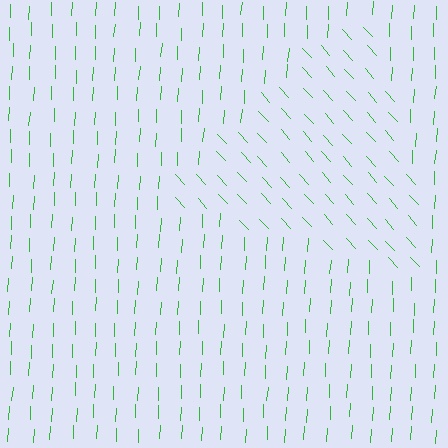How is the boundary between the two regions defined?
The boundary is defined purely by a change in line orientation (approximately 45 degrees difference). All lines are the same color and thickness.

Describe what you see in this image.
The image is filled with small green line segments. A triangle region in the image has lines oriented differently from the surrounding lines, creating a visible texture boundary.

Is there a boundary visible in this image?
Yes, there is a texture boundary formed by a change in line orientation.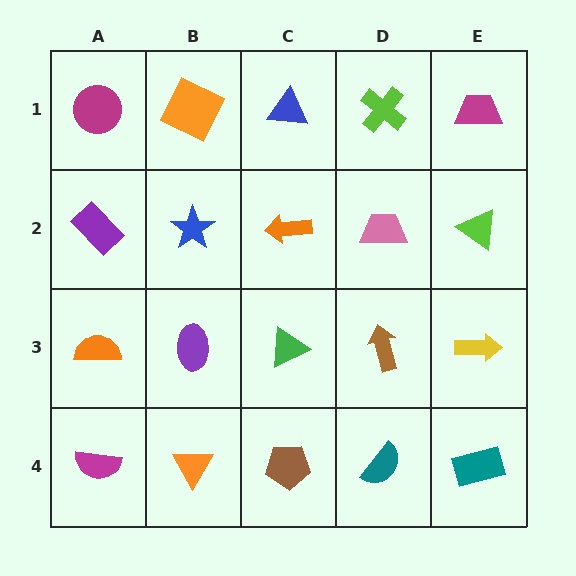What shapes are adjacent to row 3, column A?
A purple rectangle (row 2, column A), a magenta semicircle (row 4, column A), a purple ellipse (row 3, column B).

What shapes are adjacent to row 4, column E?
A yellow arrow (row 3, column E), a teal semicircle (row 4, column D).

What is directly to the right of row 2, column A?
A blue star.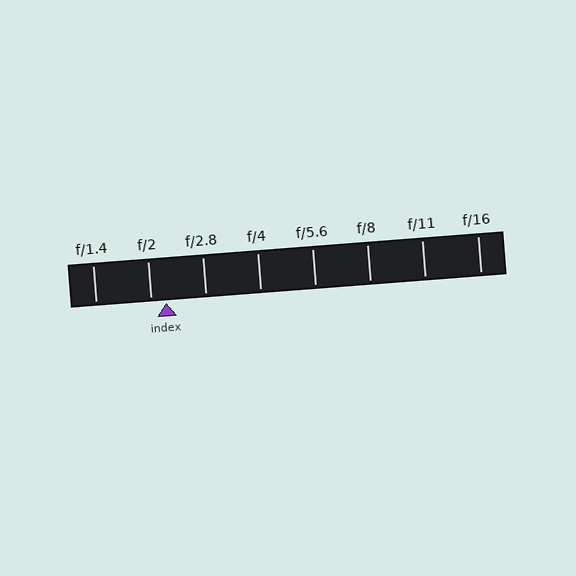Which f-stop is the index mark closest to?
The index mark is closest to f/2.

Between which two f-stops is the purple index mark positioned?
The index mark is between f/2 and f/2.8.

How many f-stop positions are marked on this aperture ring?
There are 8 f-stop positions marked.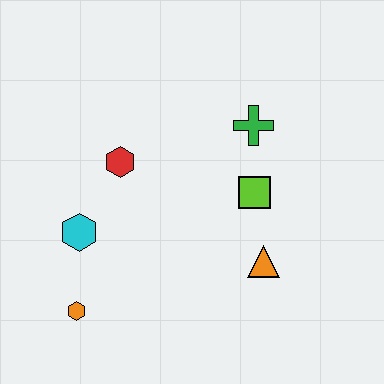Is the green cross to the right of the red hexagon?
Yes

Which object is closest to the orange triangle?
The lime square is closest to the orange triangle.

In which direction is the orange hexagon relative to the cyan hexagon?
The orange hexagon is below the cyan hexagon.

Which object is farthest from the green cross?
The orange hexagon is farthest from the green cross.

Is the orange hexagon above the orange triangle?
No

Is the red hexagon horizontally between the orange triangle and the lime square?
No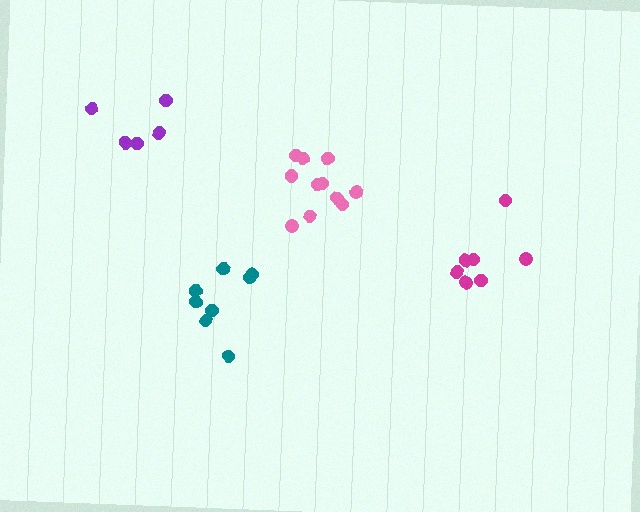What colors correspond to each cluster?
The clusters are colored: teal, pink, magenta, purple.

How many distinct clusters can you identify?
There are 4 distinct clusters.